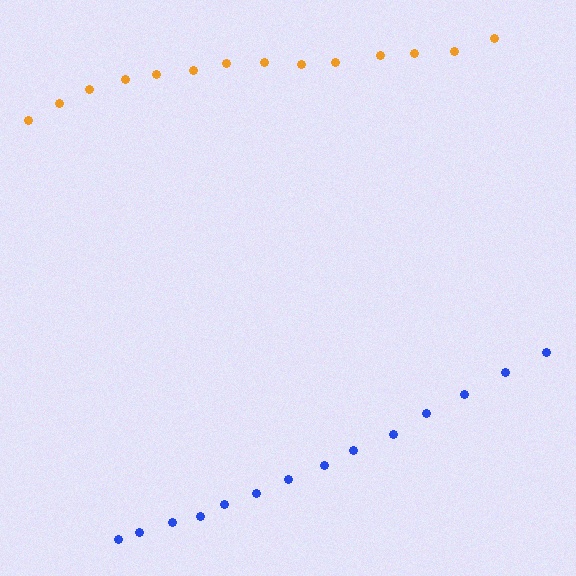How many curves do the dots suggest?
There are 2 distinct paths.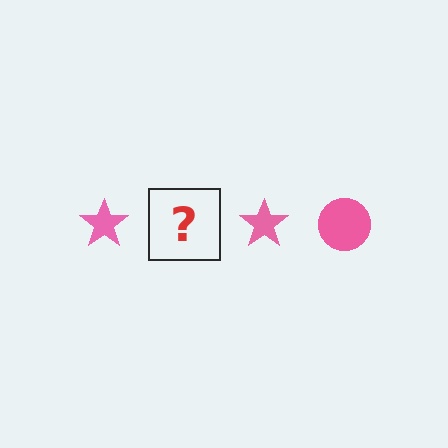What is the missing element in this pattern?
The missing element is a pink circle.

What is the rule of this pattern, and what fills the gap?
The rule is that the pattern cycles through star, circle shapes in pink. The gap should be filled with a pink circle.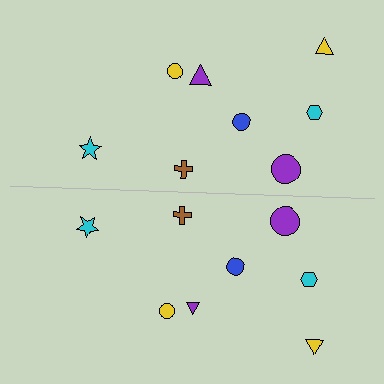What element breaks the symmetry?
The purple triangle on the bottom side has a different size than its mirror counterpart.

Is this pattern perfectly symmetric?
No, the pattern is not perfectly symmetric. The purple triangle on the bottom side has a different size than its mirror counterpart.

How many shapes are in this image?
There are 16 shapes in this image.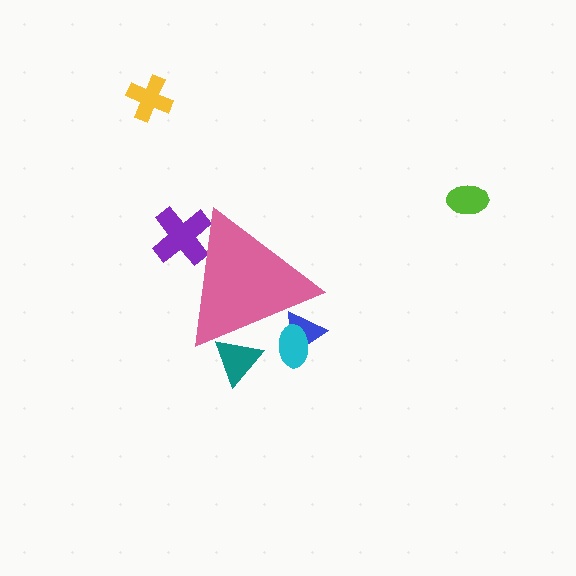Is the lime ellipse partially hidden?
No, the lime ellipse is fully visible.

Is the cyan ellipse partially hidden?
Yes, the cyan ellipse is partially hidden behind the pink triangle.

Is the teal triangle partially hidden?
Yes, the teal triangle is partially hidden behind the pink triangle.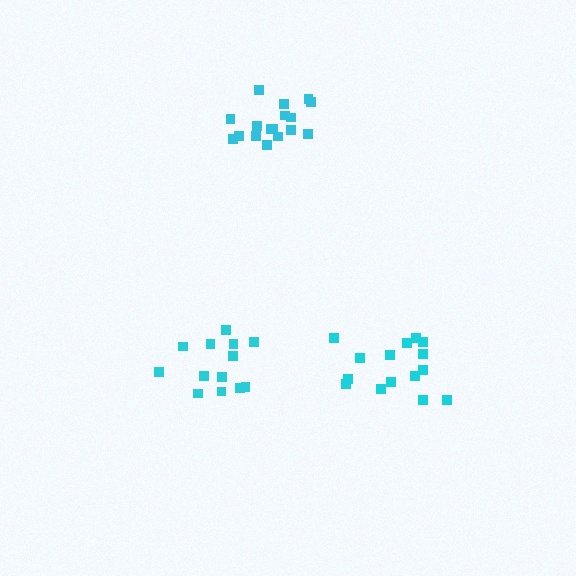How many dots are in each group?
Group 1: 17 dots, Group 2: 15 dots, Group 3: 13 dots (45 total).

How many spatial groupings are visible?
There are 3 spatial groupings.